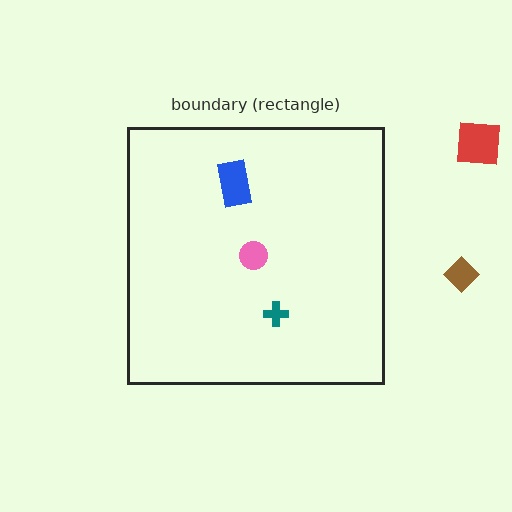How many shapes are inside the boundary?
3 inside, 2 outside.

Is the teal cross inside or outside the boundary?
Inside.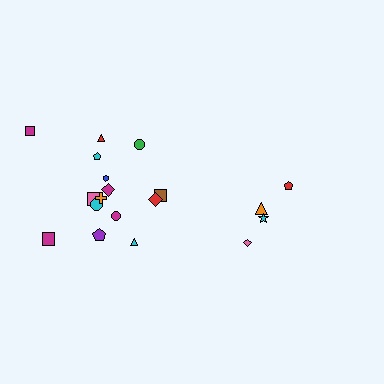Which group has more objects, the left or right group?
The left group.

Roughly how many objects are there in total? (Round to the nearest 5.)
Roughly 20 objects in total.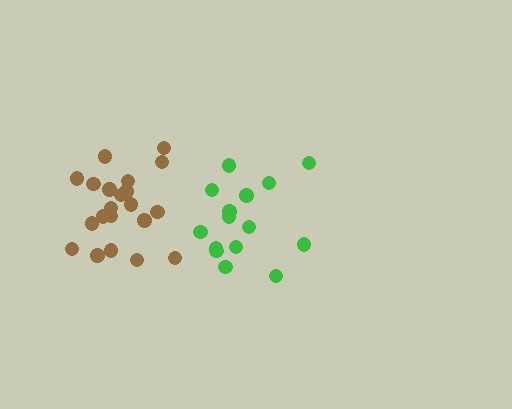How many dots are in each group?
Group 1: 15 dots, Group 2: 21 dots (36 total).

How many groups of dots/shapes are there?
There are 2 groups.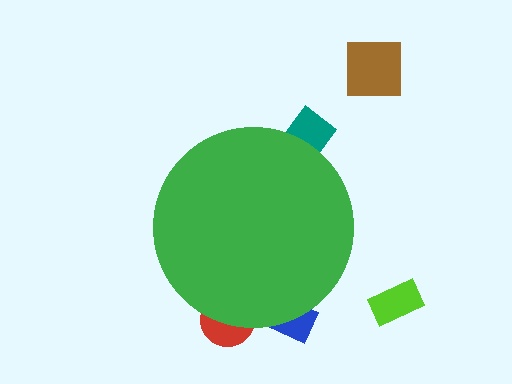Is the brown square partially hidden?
No, the brown square is fully visible.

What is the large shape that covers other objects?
A green circle.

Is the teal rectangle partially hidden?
Yes, the teal rectangle is partially hidden behind the green circle.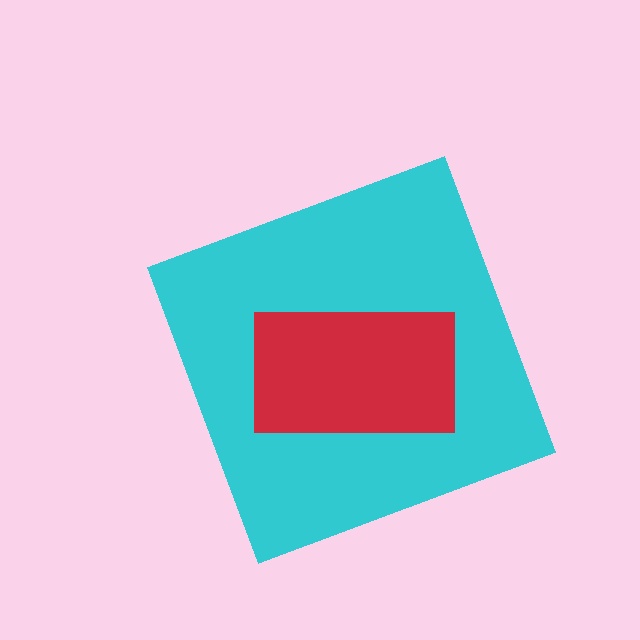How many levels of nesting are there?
2.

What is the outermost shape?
The cyan diamond.